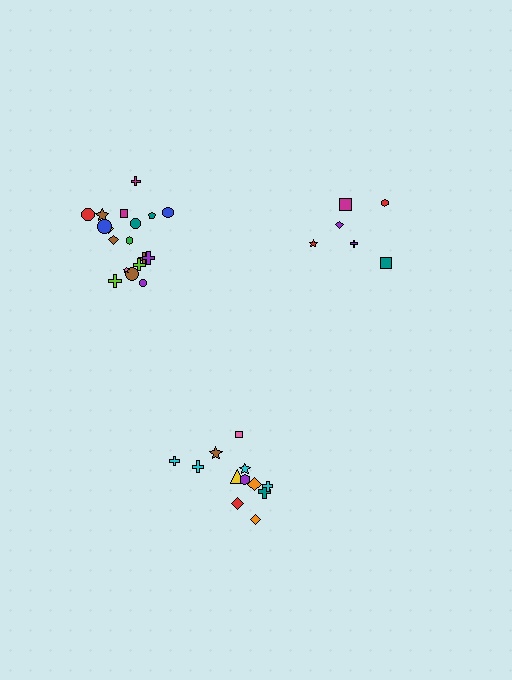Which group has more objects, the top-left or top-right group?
The top-left group.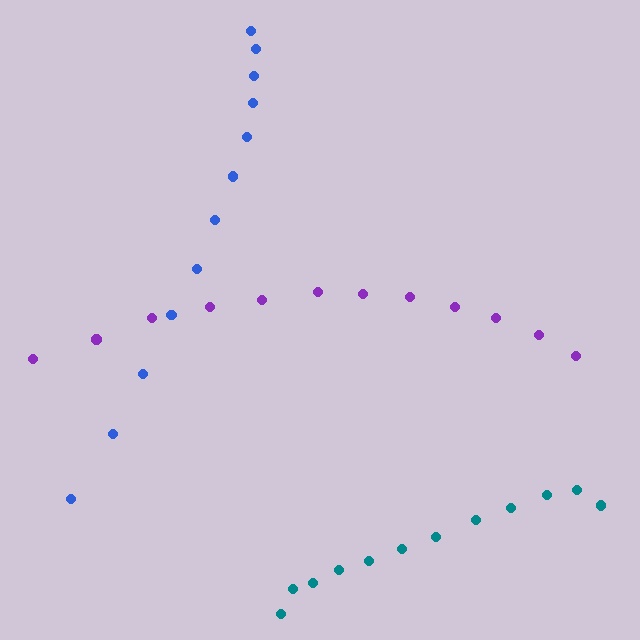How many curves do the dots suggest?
There are 3 distinct paths.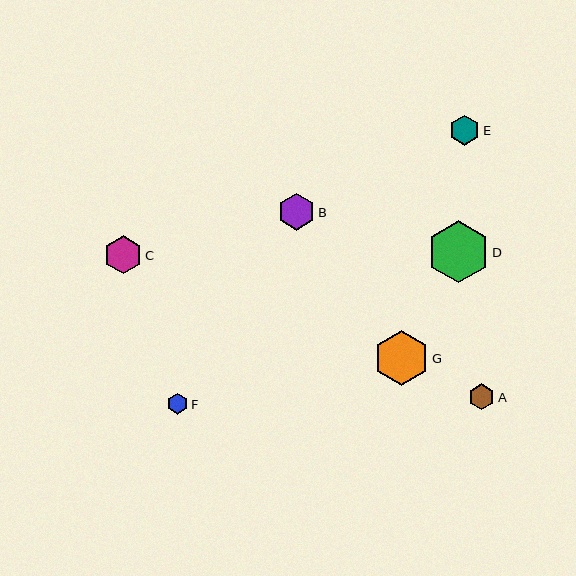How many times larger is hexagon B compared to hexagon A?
Hexagon B is approximately 1.4 times the size of hexagon A.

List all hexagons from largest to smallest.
From largest to smallest: D, G, C, B, E, A, F.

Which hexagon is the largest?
Hexagon D is the largest with a size of approximately 62 pixels.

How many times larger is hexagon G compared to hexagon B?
Hexagon G is approximately 1.5 times the size of hexagon B.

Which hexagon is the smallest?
Hexagon F is the smallest with a size of approximately 21 pixels.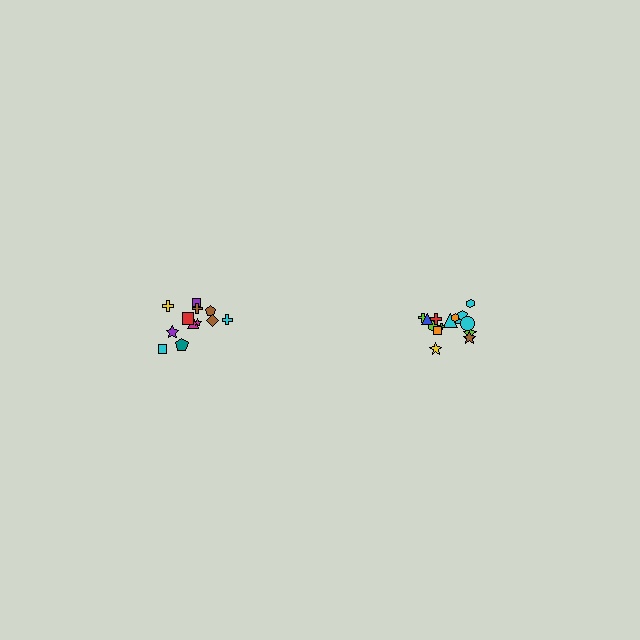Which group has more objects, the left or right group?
The right group.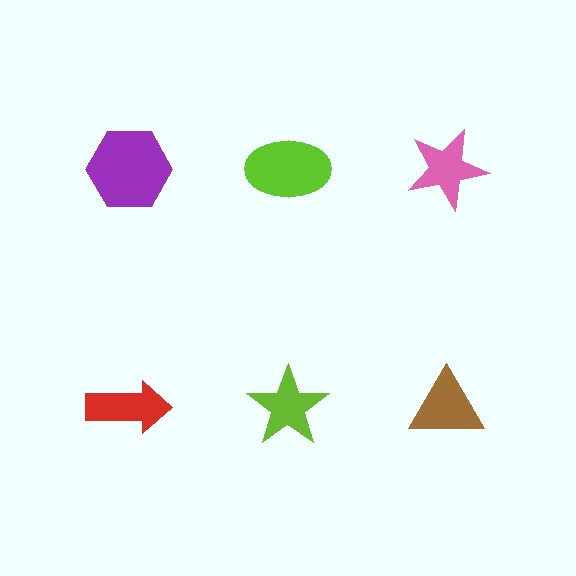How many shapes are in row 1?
3 shapes.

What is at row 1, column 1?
A purple hexagon.